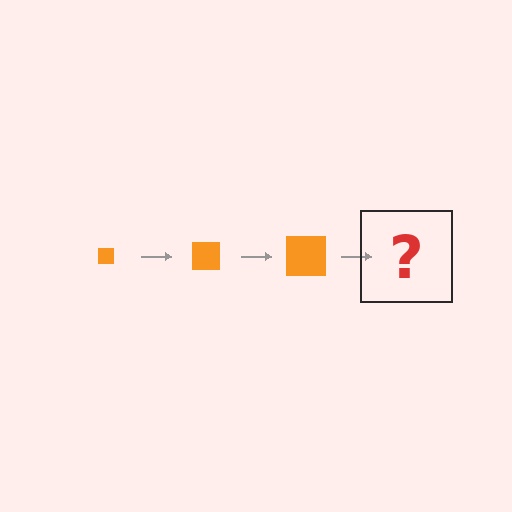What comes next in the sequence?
The next element should be an orange square, larger than the previous one.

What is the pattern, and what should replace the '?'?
The pattern is that the square gets progressively larger each step. The '?' should be an orange square, larger than the previous one.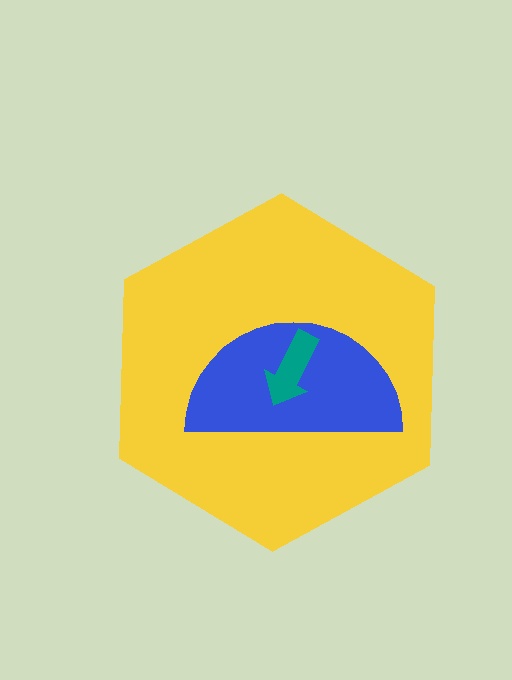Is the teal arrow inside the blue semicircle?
Yes.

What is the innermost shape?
The teal arrow.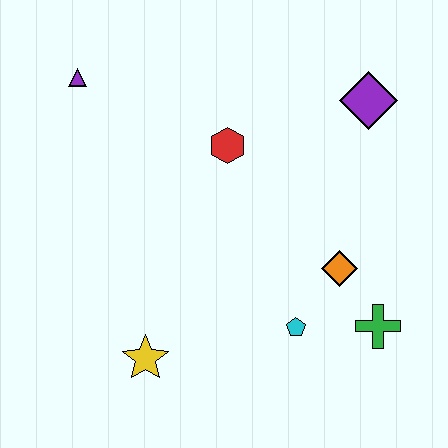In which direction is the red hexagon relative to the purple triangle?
The red hexagon is to the right of the purple triangle.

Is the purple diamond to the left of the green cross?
Yes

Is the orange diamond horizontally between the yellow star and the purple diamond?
Yes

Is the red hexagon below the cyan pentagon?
No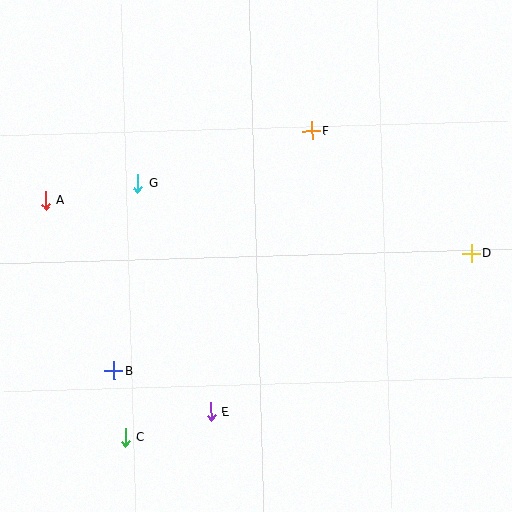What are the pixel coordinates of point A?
Point A is at (46, 200).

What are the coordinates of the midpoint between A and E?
The midpoint between A and E is at (128, 306).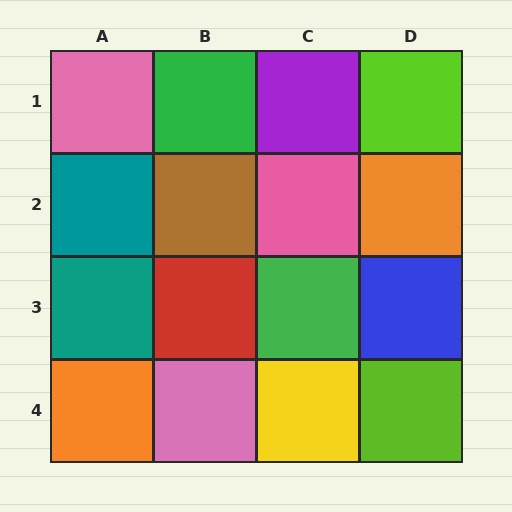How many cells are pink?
3 cells are pink.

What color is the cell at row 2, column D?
Orange.